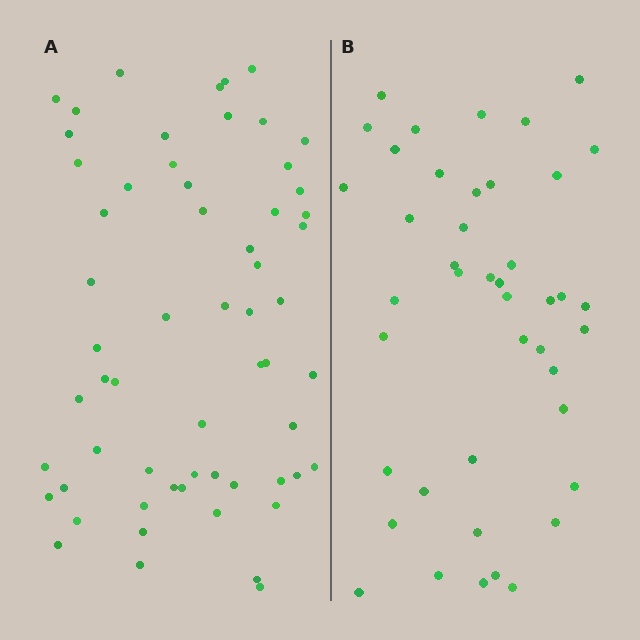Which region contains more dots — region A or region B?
Region A (the left region) has more dots.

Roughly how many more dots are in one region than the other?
Region A has approximately 15 more dots than region B.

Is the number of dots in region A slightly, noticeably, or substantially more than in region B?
Region A has noticeably more, but not dramatically so. The ratio is roughly 1.4 to 1.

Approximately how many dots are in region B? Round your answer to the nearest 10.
About 40 dots. (The exact count is 43, which rounds to 40.)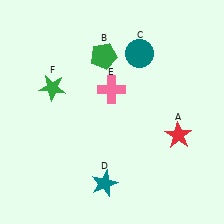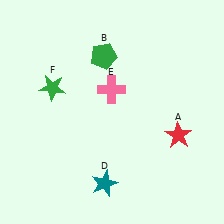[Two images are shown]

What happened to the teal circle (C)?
The teal circle (C) was removed in Image 2. It was in the top-right area of Image 1.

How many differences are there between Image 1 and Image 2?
There is 1 difference between the two images.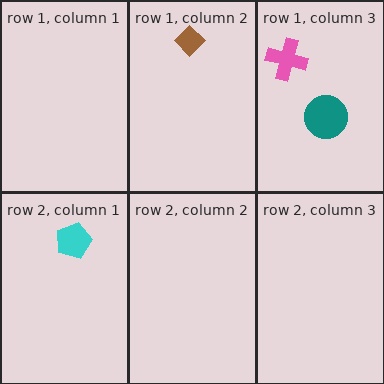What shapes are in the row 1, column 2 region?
The brown diamond.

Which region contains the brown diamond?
The row 1, column 2 region.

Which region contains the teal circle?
The row 1, column 3 region.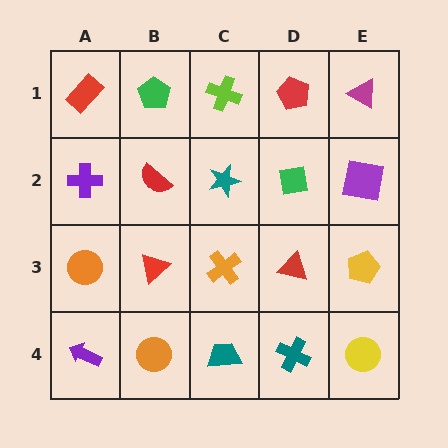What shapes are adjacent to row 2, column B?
A green pentagon (row 1, column B), a red triangle (row 3, column B), a purple cross (row 2, column A), a teal star (row 2, column C).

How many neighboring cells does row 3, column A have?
3.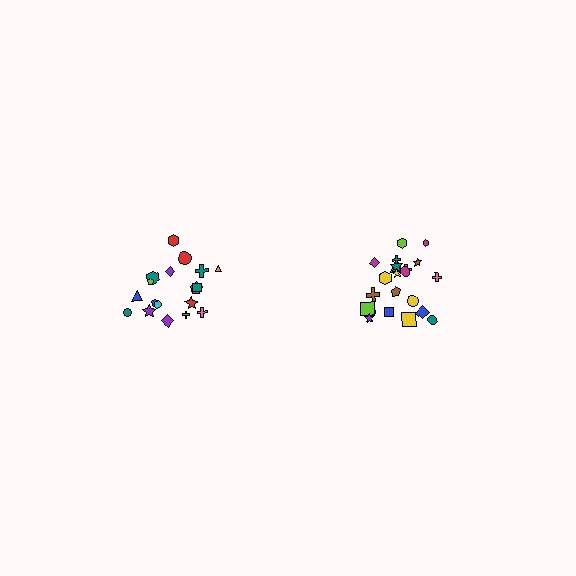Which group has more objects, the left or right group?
The right group.